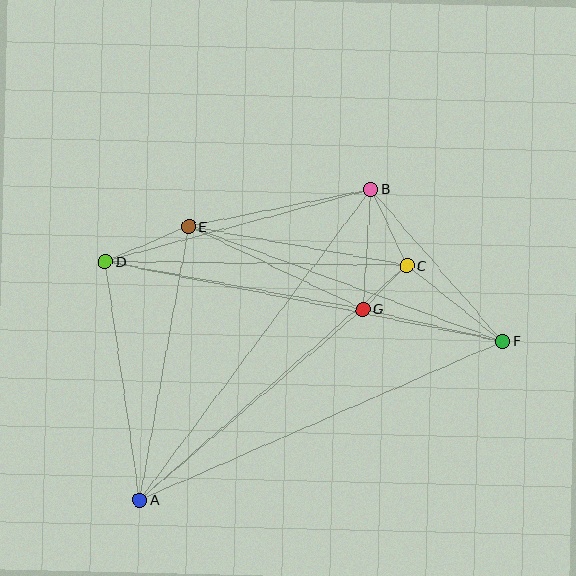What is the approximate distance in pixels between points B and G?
The distance between B and G is approximately 120 pixels.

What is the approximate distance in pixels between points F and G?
The distance between F and G is approximately 143 pixels.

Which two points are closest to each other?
Points C and G are closest to each other.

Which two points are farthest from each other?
Points D and F are farthest from each other.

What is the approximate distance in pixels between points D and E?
The distance between D and E is approximately 90 pixels.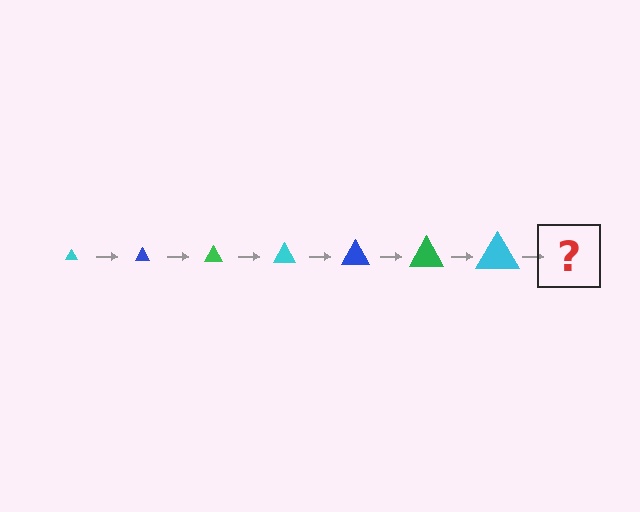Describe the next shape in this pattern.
It should be a blue triangle, larger than the previous one.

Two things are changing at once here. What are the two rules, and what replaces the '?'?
The two rules are that the triangle grows larger each step and the color cycles through cyan, blue, and green. The '?' should be a blue triangle, larger than the previous one.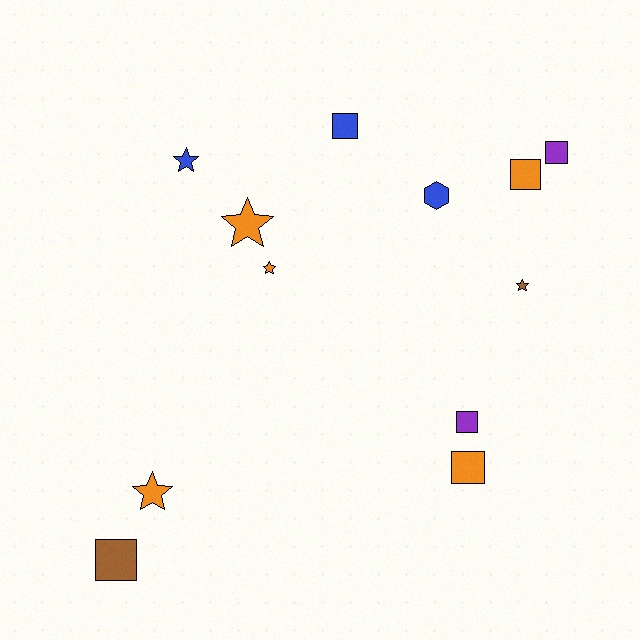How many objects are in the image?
There are 12 objects.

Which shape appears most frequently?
Square, with 6 objects.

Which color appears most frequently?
Orange, with 5 objects.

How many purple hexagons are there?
There are no purple hexagons.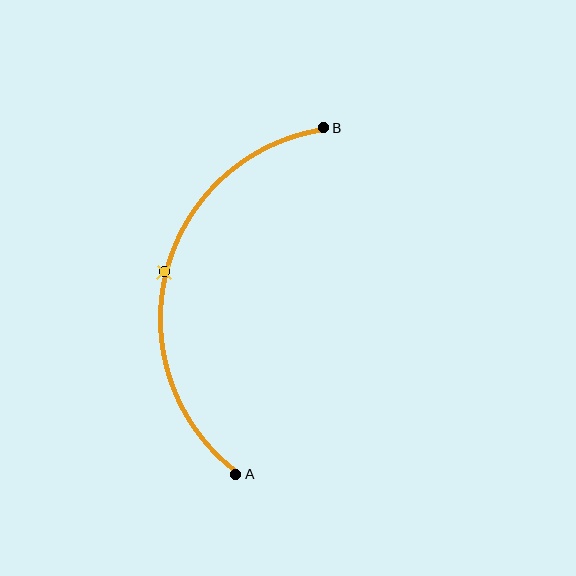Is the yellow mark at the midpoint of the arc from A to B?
Yes. The yellow mark lies on the arc at equal arc-length from both A and B — it is the arc midpoint.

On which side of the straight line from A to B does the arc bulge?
The arc bulges to the left of the straight line connecting A and B.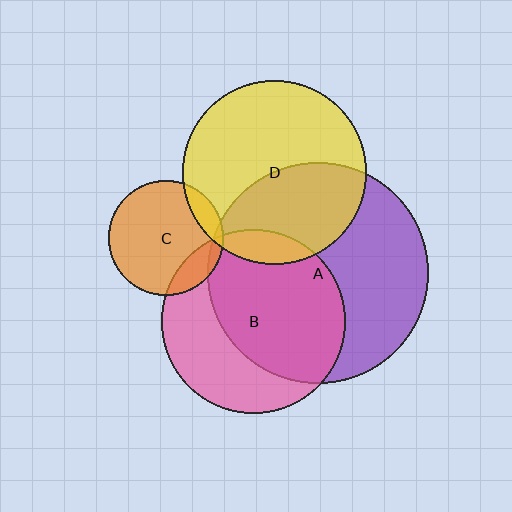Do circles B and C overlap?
Yes.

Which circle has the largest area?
Circle A (purple).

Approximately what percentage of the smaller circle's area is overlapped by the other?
Approximately 15%.